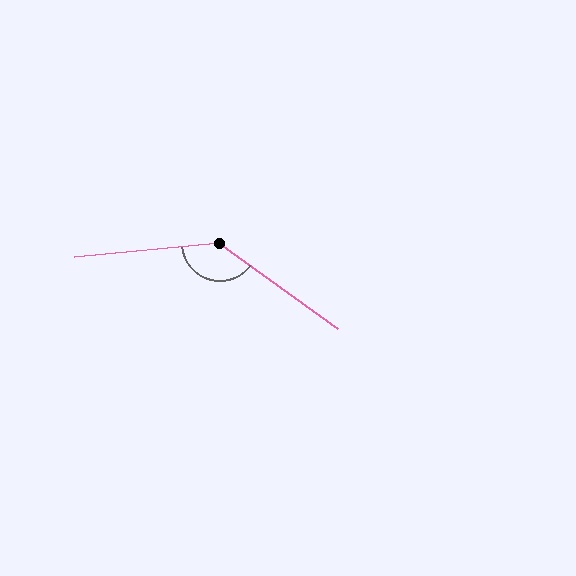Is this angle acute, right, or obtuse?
It is obtuse.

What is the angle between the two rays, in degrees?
Approximately 138 degrees.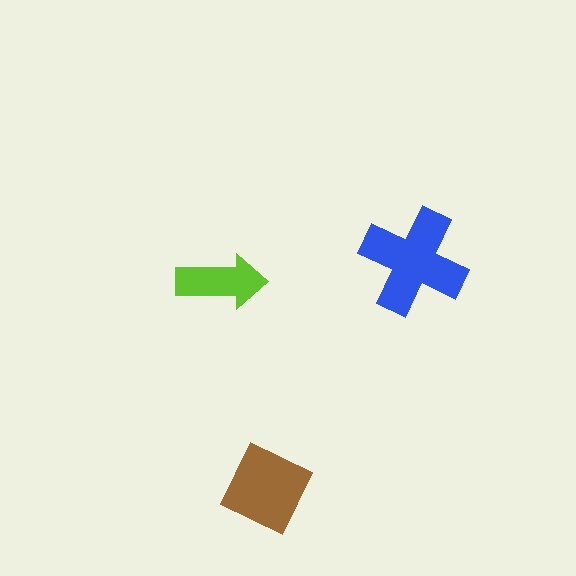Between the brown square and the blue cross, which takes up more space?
The blue cross.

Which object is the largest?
The blue cross.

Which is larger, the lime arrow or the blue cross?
The blue cross.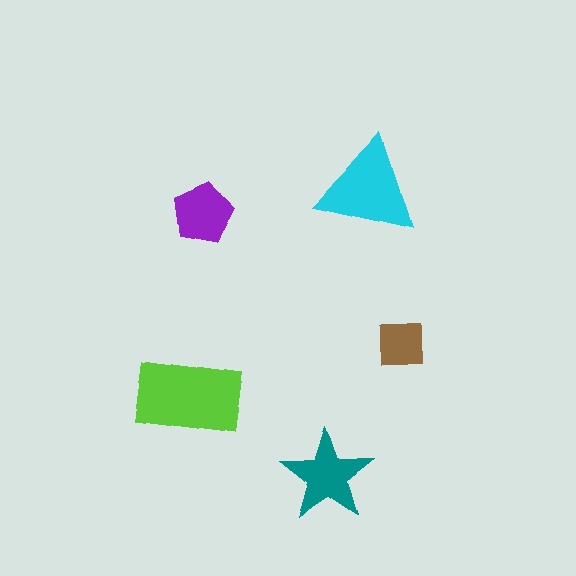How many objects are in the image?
There are 5 objects in the image.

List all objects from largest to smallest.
The lime rectangle, the cyan triangle, the teal star, the purple pentagon, the brown square.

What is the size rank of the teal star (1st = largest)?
3rd.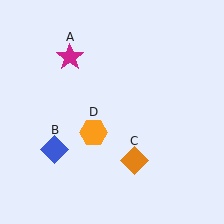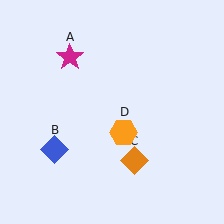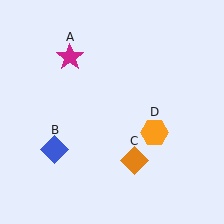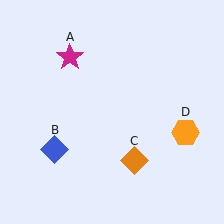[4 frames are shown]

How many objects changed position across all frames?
1 object changed position: orange hexagon (object D).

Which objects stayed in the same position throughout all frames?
Magenta star (object A) and blue diamond (object B) and orange diamond (object C) remained stationary.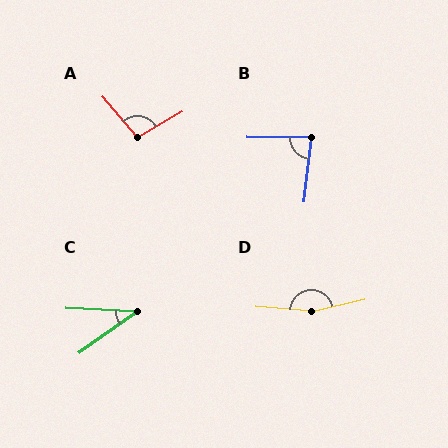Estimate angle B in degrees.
Approximately 84 degrees.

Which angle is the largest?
D, at approximately 162 degrees.